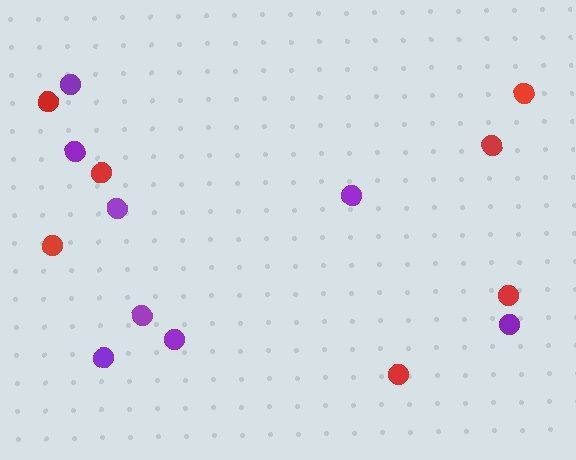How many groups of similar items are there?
There are 2 groups: one group of red circles (7) and one group of purple circles (8).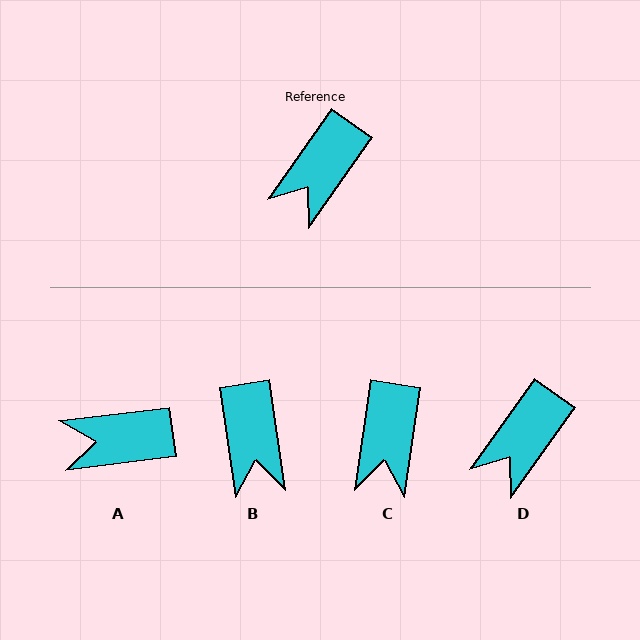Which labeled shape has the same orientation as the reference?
D.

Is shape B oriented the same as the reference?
No, it is off by about 44 degrees.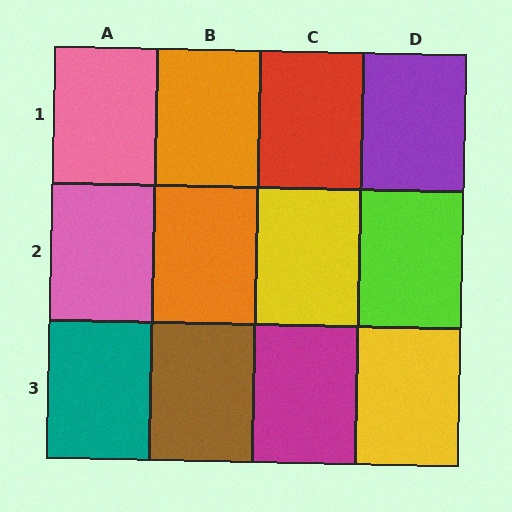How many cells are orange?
2 cells are orange.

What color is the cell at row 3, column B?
Brown.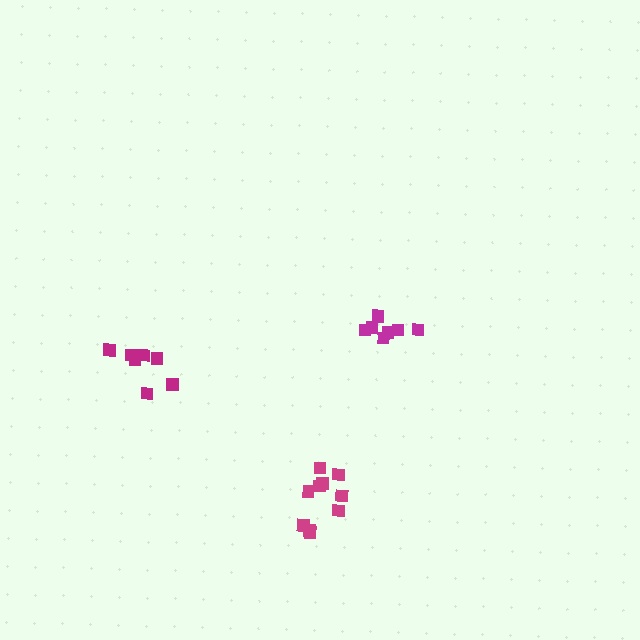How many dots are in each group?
Group 1: 7 dots, Group 2: 7 dots, Group 3: 10 dots (24 total).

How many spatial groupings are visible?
There are 3 spatial groupings.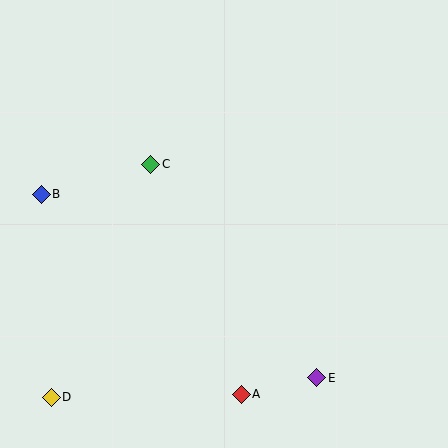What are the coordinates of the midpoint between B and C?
The midpoint between B and C is at (96, 179).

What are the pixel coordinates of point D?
Point D is at (51, 397).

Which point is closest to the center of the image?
Point C at (151, 164) is closest to the center.